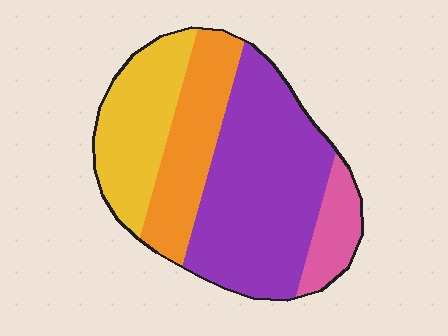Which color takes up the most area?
Purple, at roughly 45%.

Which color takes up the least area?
Pink, at roughly 10%.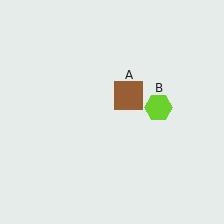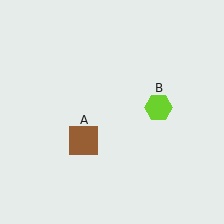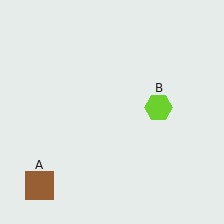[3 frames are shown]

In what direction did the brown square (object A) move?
The brown square (object A) moved down and to the left.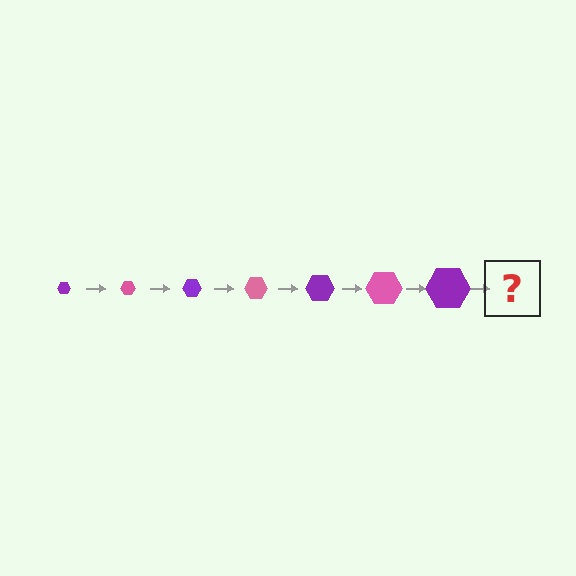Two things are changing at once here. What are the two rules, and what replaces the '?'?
The two rules are that the hexagon grows larger each step and the color cycles through purple and pink. The '?' should be a pink hexagon, larger than the previous one.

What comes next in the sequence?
The next element should be a pink hexagon, larger than the previous one.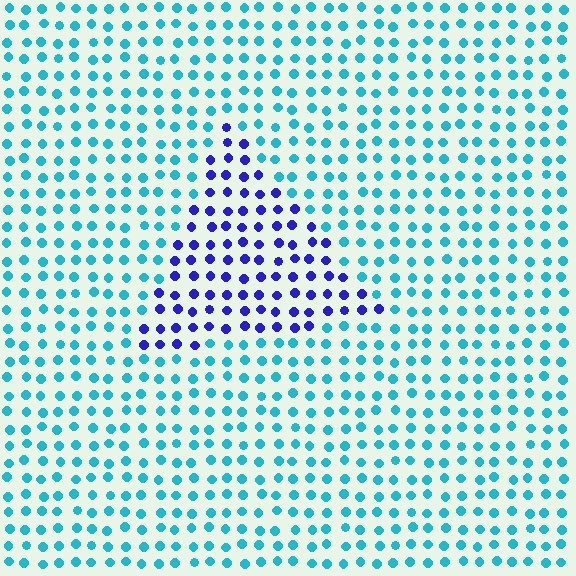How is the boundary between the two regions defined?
The boundary is defined purely by a slight shift in hue (about 57 degrees). Spacing, size, and orientation are identical on both sides.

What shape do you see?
I see a triangle.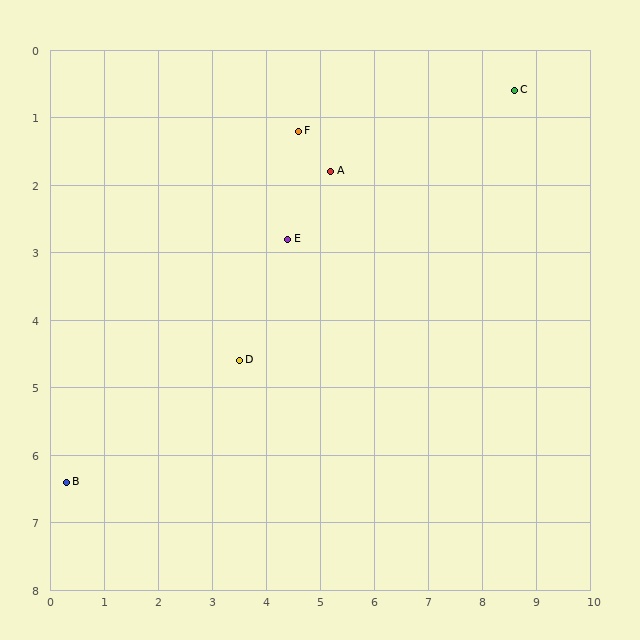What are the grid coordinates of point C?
Point C is at approximately (8.6, 0.6).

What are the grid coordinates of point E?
Point E is at approximately (4.4, 2.8).